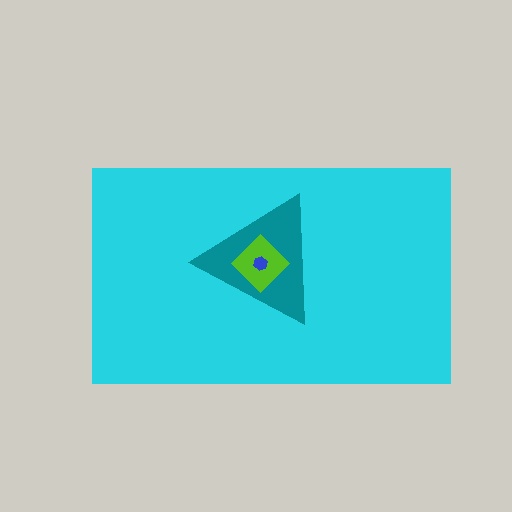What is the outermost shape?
The cyan rectangle.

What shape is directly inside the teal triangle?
The lime diamond.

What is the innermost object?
The blue hexagon.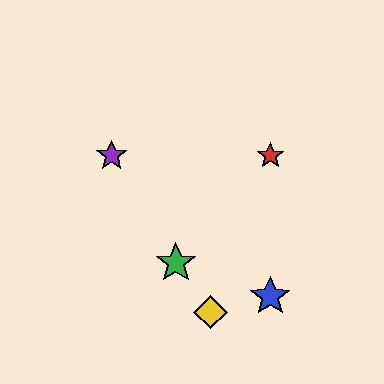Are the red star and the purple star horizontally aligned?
Yes, both are at y≈156.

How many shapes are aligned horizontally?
2 shapes (the red star, the purple star) are aligned horizontally.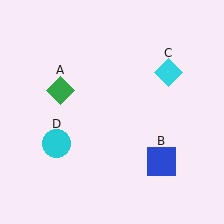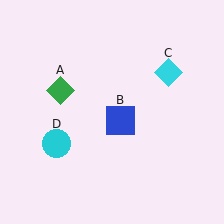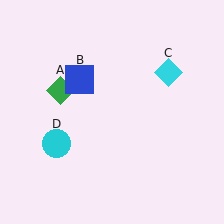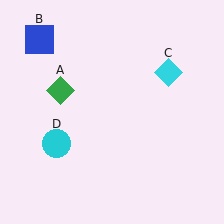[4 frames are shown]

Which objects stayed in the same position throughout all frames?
Green diamond (object A) and cyan diamond (object C) and cyan circle (object D) remained stationary.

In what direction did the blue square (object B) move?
The blue square (object B) moved up and to the left.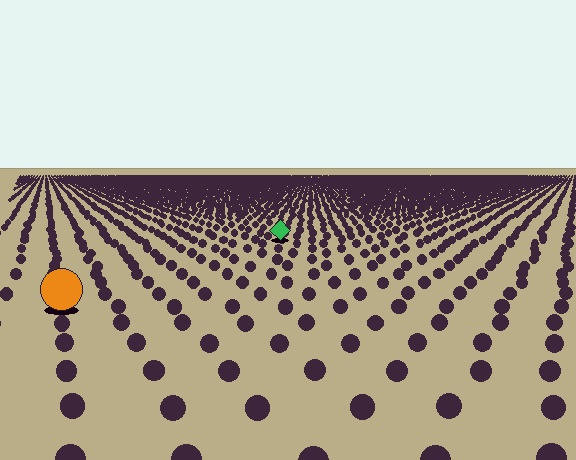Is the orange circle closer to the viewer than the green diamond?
Yes. The orange circle is closer — you can tell from the texture gradient: the ground texture is coarser near it.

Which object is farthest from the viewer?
The green diamond is farthest from the viewer. It appears smaller and the ground texture around it is denser.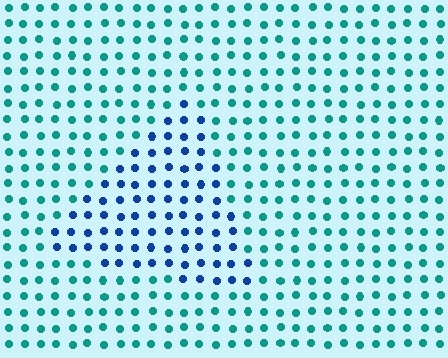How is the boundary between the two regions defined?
The boundary is defined purely by a slight shift in hue (about 44 degrees). Spacing, size, and orientation are identical on both sides.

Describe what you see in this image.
The image is filled with small teal elements in a uniform arrangement. A triangle-shaped region is visible where the elements are tinted to a slightly different hue, forming a subtle color boundary.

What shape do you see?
I see a triangle.